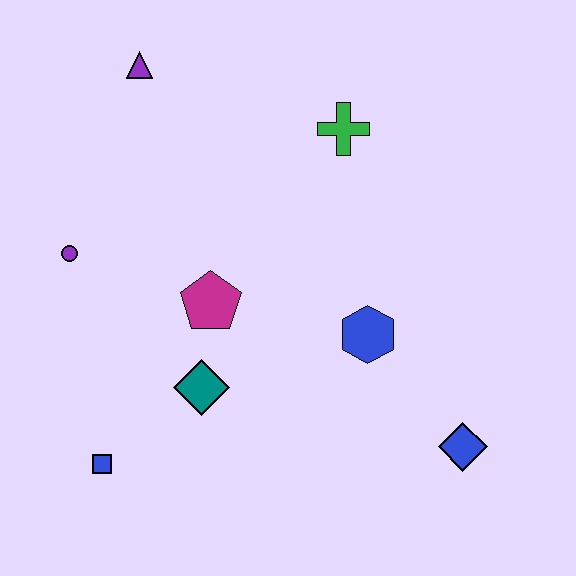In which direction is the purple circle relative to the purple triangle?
The purple circle is below the purple triangle.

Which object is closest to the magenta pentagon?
The teal diamond is closest to the magenta pentagon.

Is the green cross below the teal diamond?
No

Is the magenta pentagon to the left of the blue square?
No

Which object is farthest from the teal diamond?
The purple triangle is farthest from the teal diamond.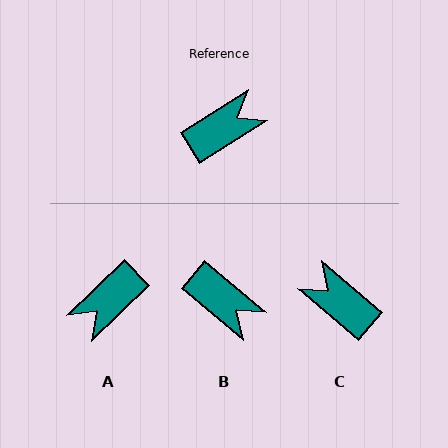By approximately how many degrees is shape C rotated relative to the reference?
Approximately 107 degrees counter-clockwise.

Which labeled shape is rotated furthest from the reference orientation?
A, about 169 degrees away.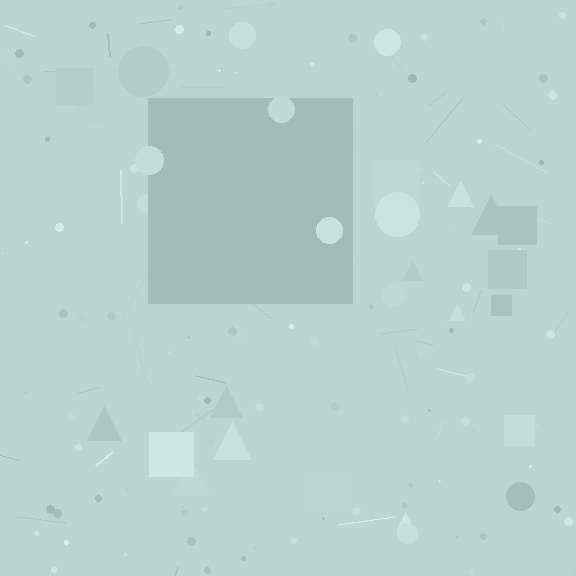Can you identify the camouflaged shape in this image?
The camouflaged shape is a square.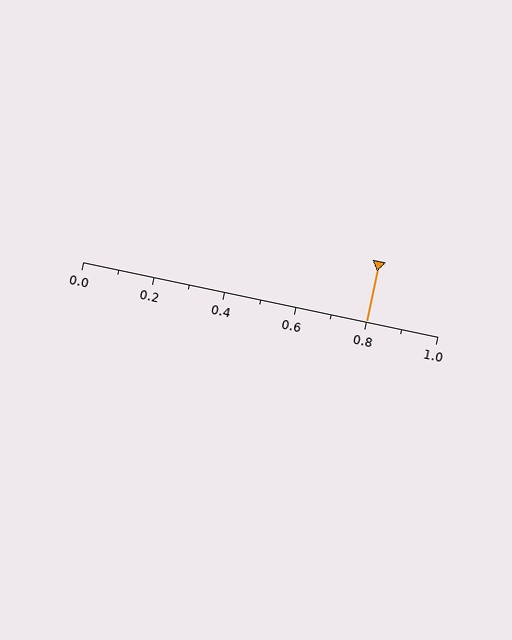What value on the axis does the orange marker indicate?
The marker indicates approximately 0.8.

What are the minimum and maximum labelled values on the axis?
The axis runs from 0.0 to 1.0.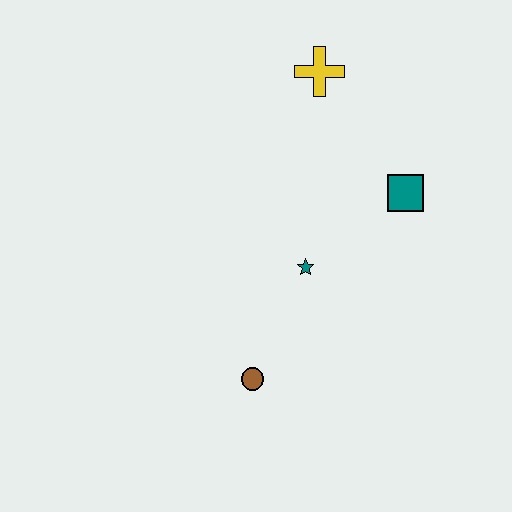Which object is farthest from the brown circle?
The yellow cross is farthest from the brown circle.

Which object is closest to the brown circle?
The teal star is closest to the brown circle.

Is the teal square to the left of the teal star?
No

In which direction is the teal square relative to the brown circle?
The teal square is above the brown circle.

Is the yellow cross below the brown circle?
No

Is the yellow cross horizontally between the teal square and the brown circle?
Yes